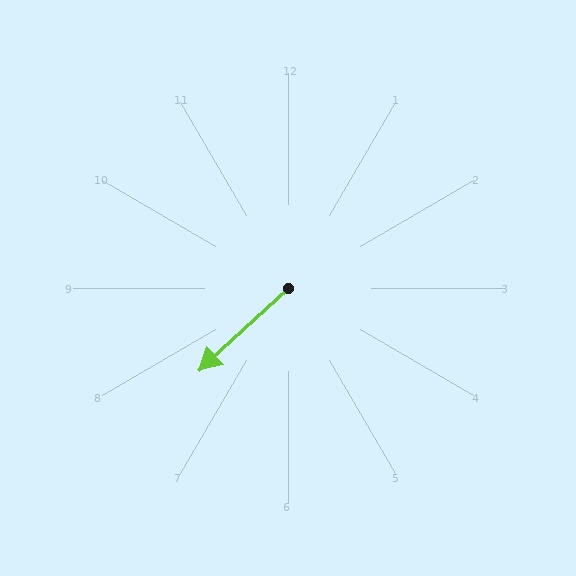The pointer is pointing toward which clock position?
Roughly 8 o'clock.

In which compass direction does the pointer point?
Southwest.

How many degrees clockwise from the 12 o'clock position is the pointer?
Approximately 227 degrees.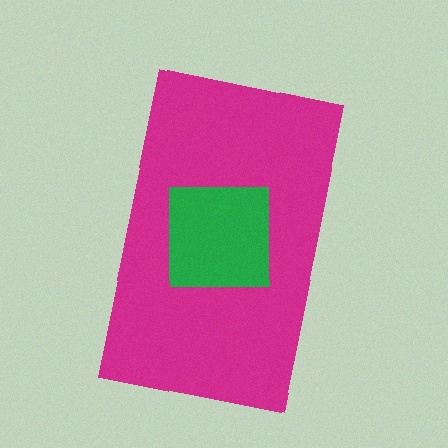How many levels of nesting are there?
2.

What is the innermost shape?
The green square.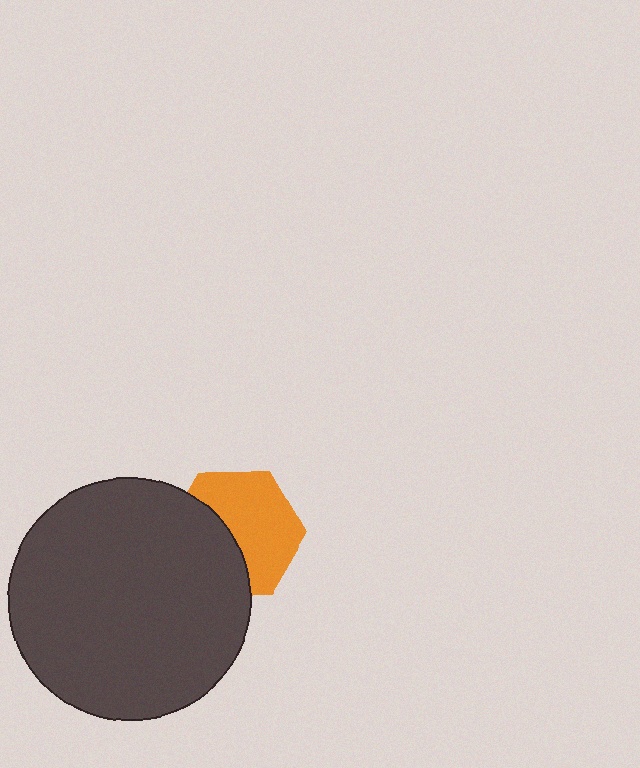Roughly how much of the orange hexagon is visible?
About half of it is visible (roughly 58%).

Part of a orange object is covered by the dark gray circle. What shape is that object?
It is a hexagon.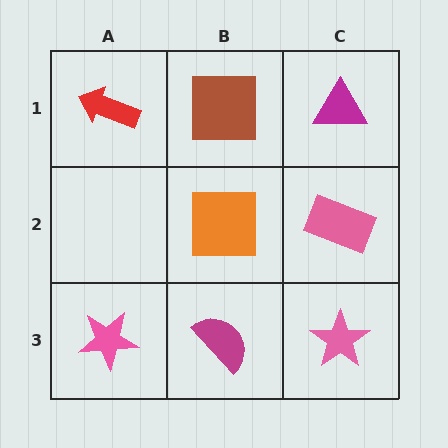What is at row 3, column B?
A magenta semicircle.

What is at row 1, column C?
A magenta triangle.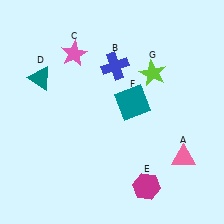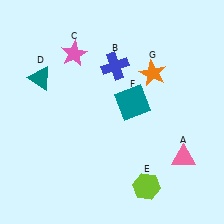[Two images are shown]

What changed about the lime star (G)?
In Image 1, G is lime. In Image 2, it changed to orange.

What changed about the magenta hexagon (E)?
In Image 1, E is magenta. In Image 2, it changed to lime.